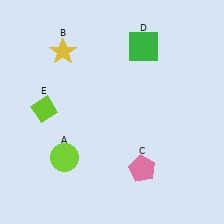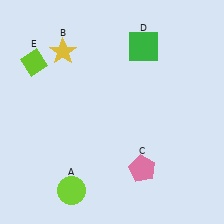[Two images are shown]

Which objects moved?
The objects that moved are: the lime circle (A), the lime diamond (E).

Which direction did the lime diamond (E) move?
The lime diamond (E) moved up.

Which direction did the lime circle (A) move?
The lime circle (A) moved down.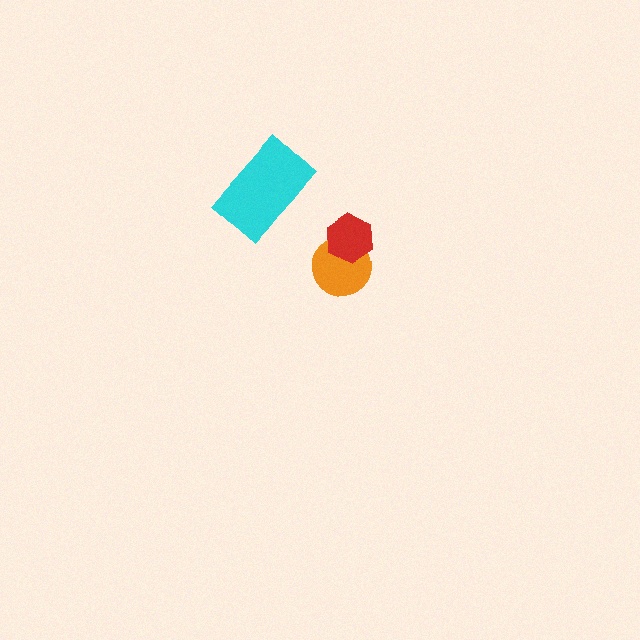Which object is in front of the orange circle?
The red hexagon is in front of the orange circle.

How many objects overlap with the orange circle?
1 object overlaps with the orange circle.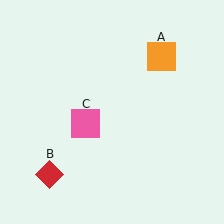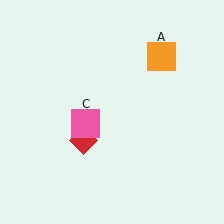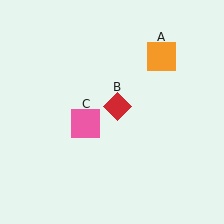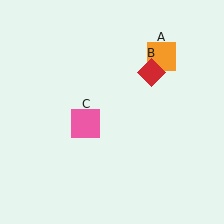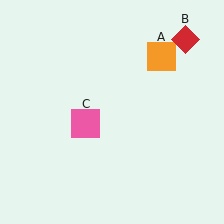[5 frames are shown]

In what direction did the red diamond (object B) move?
The red diamond (object B) moved up and to the right.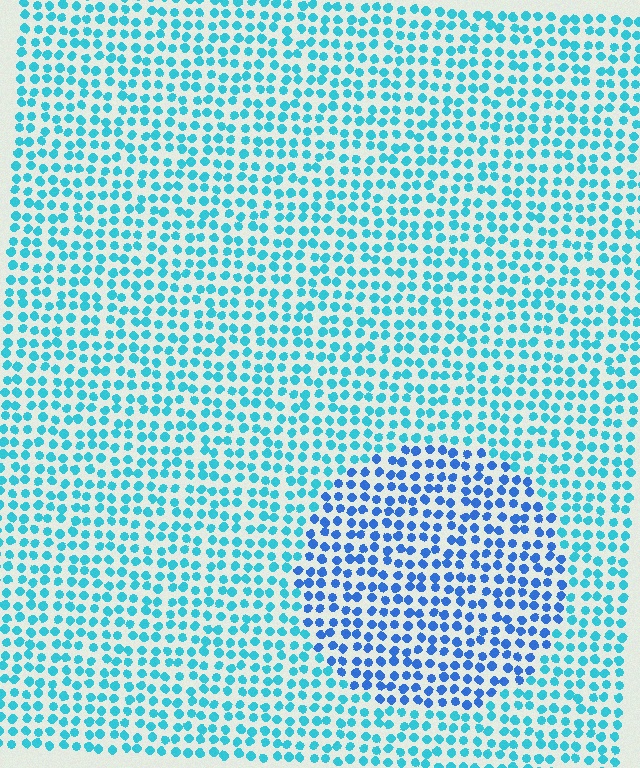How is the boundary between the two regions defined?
The boundary is defined purely by a slight shift in hue (about 32 degrees). Spacing, size, and orientation are identical on both sides.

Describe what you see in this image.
The image is filled with small cyan elements in a uniform arrangement. A circle-shaped region is visible where the elements are tinted to a slightly different hue, forming a subtle color boundary.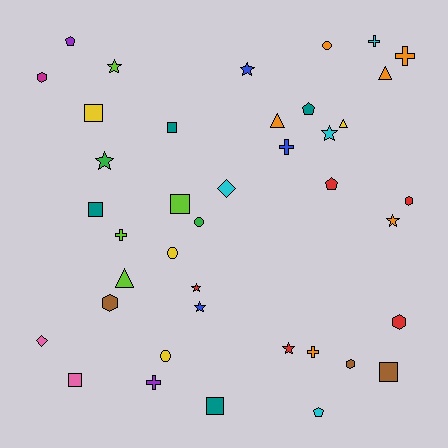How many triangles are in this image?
There are 4 triangles.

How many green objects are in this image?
There are 2 green objects.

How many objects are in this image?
There are 40 objects.